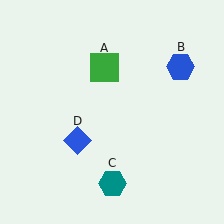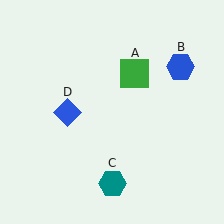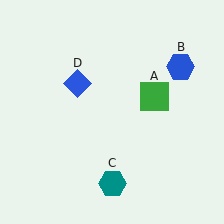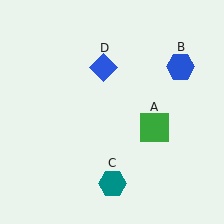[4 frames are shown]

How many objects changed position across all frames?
2 objects changed position: green square (object A), blue diamond (object D).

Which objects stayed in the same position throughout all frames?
Blue hexagon (object B) and teal hexagon (object C) remained stationary.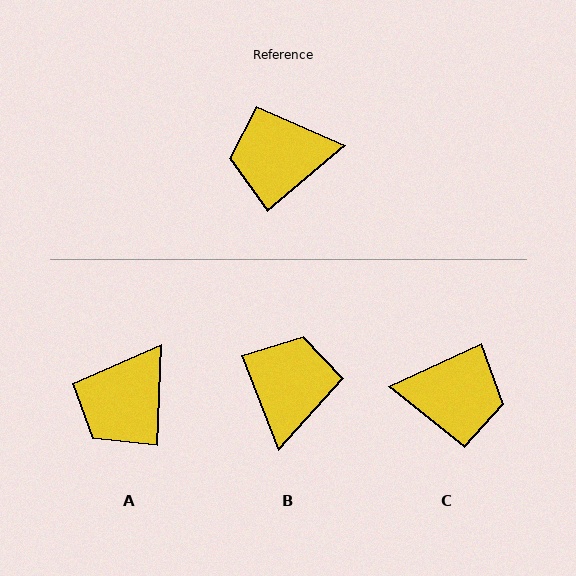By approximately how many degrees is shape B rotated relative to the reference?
Approximately 109 degrees clockwise.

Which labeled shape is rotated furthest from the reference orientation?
C, about 165 degrees away.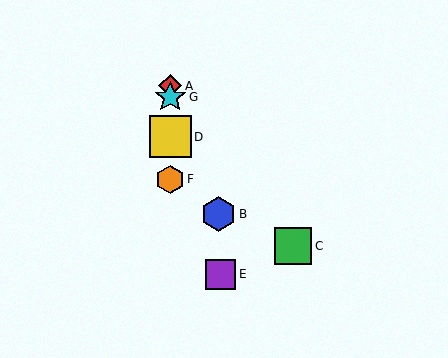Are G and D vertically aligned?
Yes, both are at x≈170.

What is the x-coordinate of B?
Object B is at x≈219.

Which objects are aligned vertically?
Objects A, D, F, G are aligned vertically.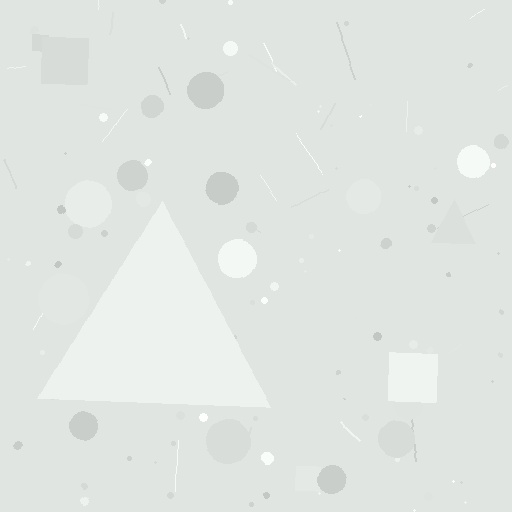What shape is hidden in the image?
A triangle is hidden in the image.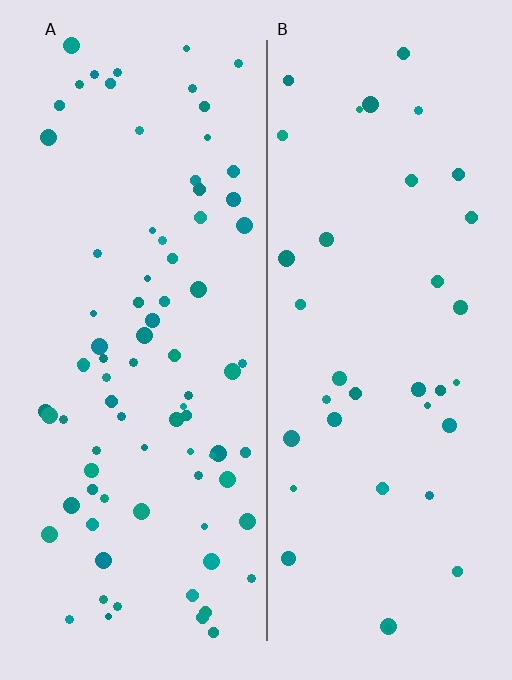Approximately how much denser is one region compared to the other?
Approximately 2.2× — region A over region B.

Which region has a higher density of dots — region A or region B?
A (the left).